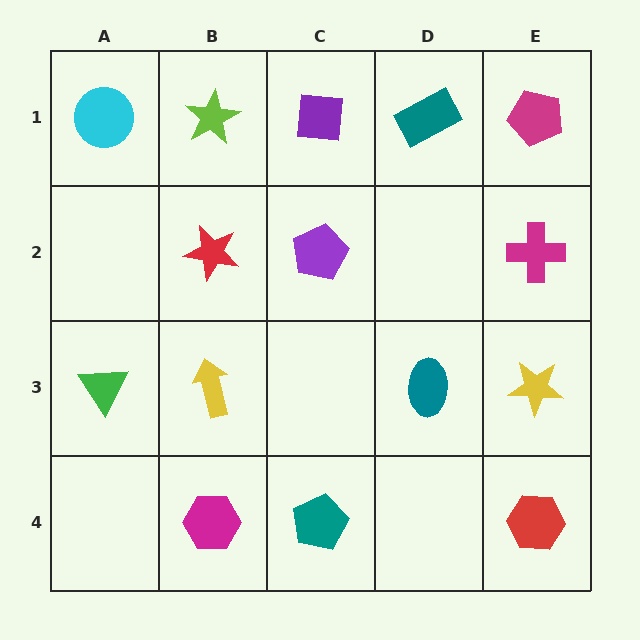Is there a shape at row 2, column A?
No, that cell is empty.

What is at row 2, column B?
A red star.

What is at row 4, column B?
A magenta hexagon.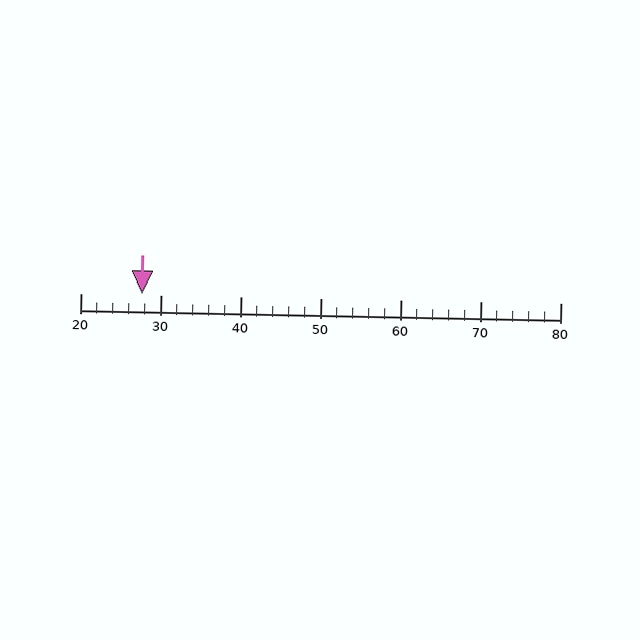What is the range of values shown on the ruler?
The ruler shows values from 20 to 80.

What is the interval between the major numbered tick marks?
The major tick marks are spaced 10 units apart.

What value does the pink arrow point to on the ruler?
The pink arrow points to approximately 28.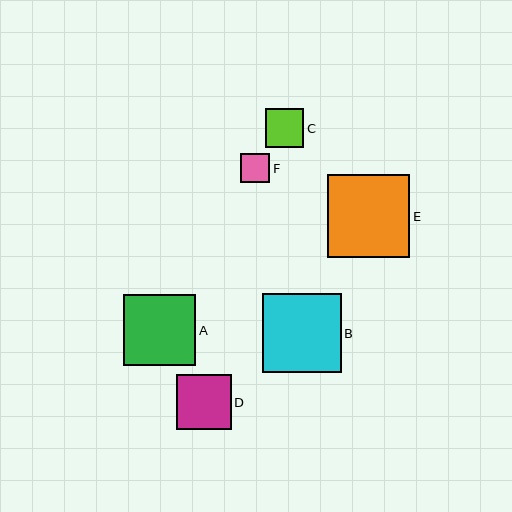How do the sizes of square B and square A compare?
Square B and square A are approximately the same size.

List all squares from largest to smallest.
From largest to smallest: E, B, A, D, C, F.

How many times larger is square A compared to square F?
Square A is approximately 2.5 times the size of square F.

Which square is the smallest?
Square F is the smallest with a size of approximately 29 pixels.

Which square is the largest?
Square E is the largest with a size of approximately 82 pixels.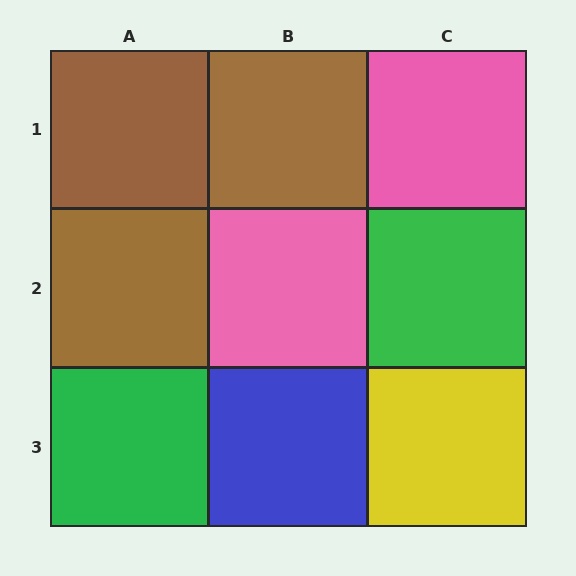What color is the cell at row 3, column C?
Yellow.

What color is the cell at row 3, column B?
Blue.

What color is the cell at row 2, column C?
Green.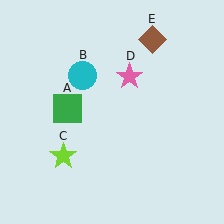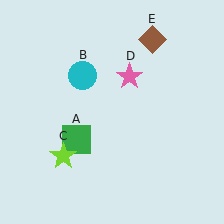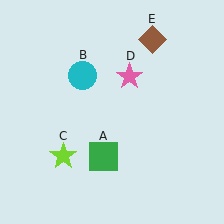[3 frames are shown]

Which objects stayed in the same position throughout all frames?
Cyan circle (object B) and lime star (object C) and pink star (object D) and brown diamond (object E) remained stationary.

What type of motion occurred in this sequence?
The green square (object A) rotated counterclockwise around the center of the scene.